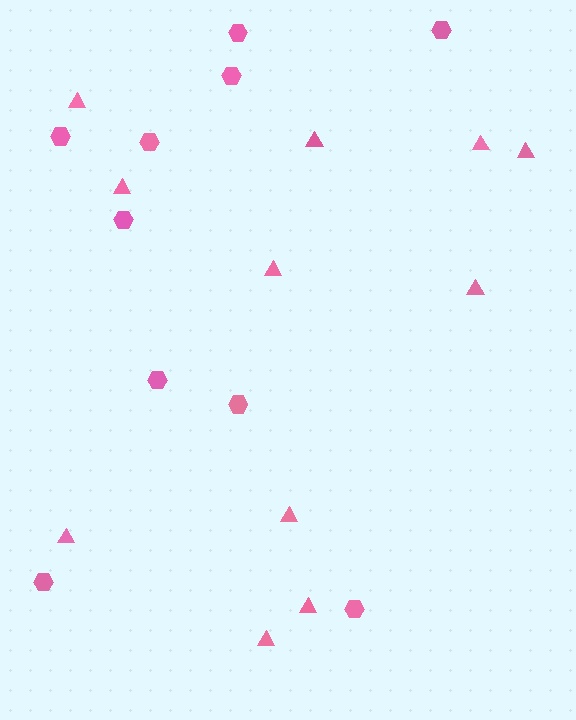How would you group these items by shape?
There are 2 groups: one group of hexagons (10) and one group of triangles (11).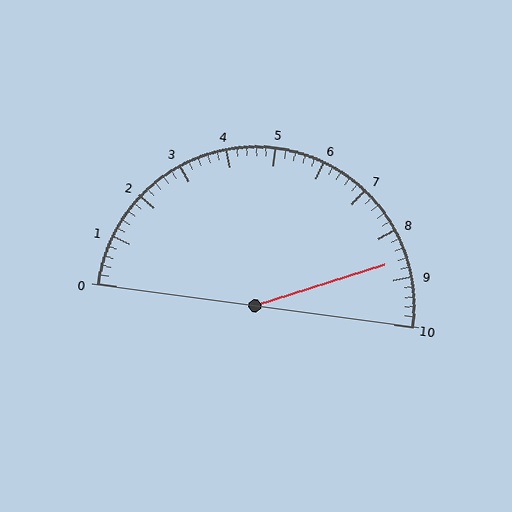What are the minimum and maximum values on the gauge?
The gauge ranges from 0 to 10.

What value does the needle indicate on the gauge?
The needle indicates approximately 8.6.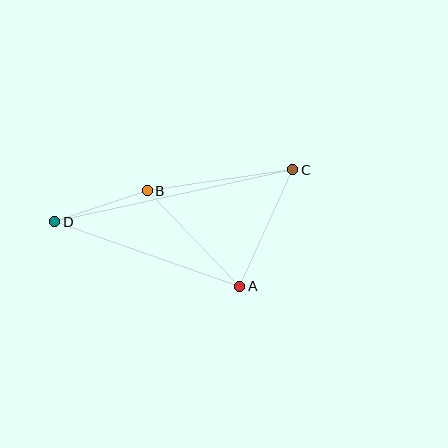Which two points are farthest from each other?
Points C and D are farthest from each other.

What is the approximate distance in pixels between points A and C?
The distance between A and C is approximately 128 pixels.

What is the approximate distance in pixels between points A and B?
The distance between A and B is approximately 133 pixels.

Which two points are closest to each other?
Points B and D are closest to each other.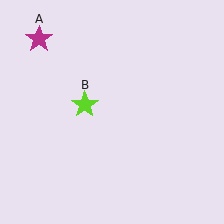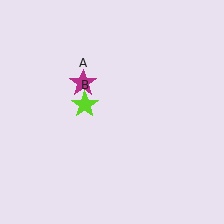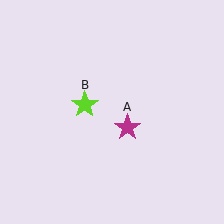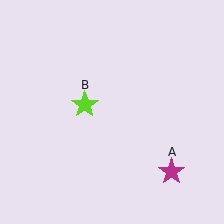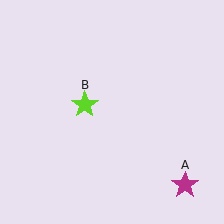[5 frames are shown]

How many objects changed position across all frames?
1 object changed position: magenta star (object A).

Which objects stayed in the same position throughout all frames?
Lime star (object B) remained stationary.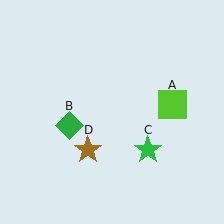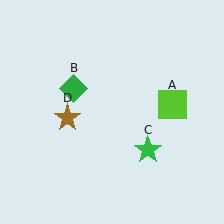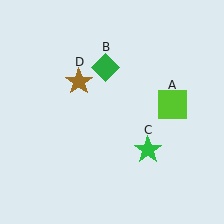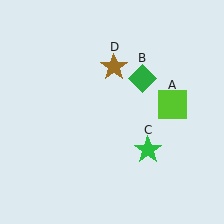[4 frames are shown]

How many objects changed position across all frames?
2 objects changed position: green diamond (object B), brown star (object D).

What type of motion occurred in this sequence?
The green diamond (object B), brown star (object D) rotated clockwise around the center of the scene.